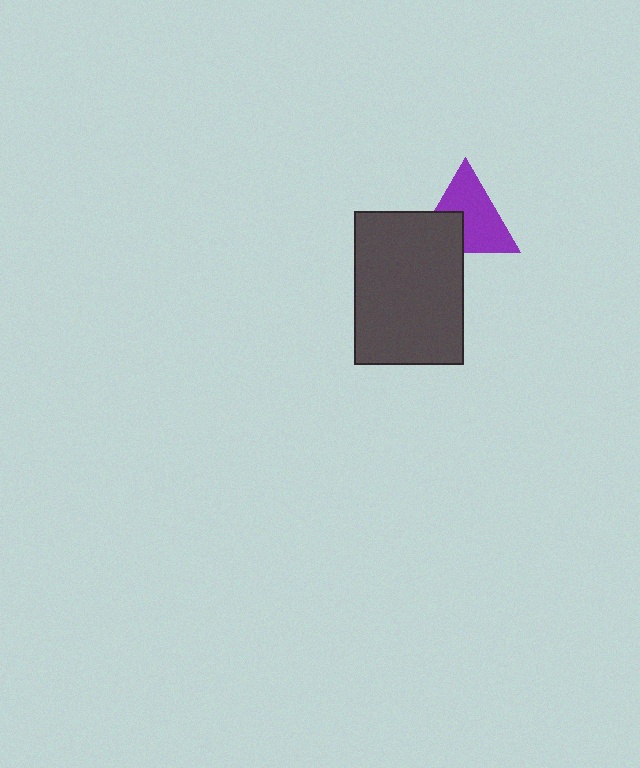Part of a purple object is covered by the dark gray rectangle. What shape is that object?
It is a triangle.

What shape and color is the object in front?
The object in front is a dark gray rectangle.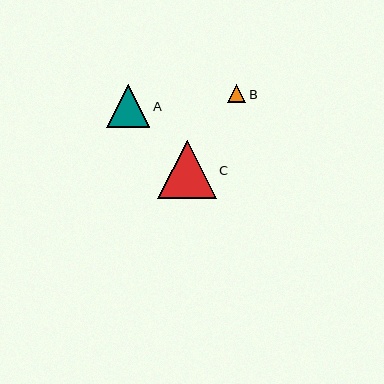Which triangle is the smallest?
Triangle B is the smallest with a size of approximately 18 pixels.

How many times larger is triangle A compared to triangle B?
Triangle A is approximately 2.3 times the size of triangle B.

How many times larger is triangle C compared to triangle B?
Triangle C is approximately 3.1 times the size of triangle B.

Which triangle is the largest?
Triangle C is the largest with a size of approximately 58 pixels.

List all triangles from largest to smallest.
From largest to smallest: C, A, B.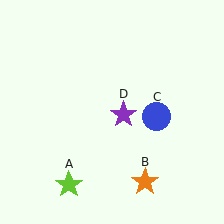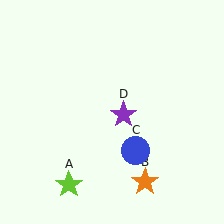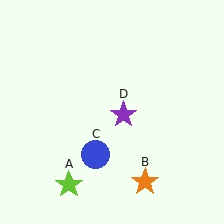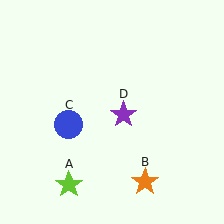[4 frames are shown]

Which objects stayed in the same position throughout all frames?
Lime star (object A) and orange star (object B) and purple star (object D) remained stationary.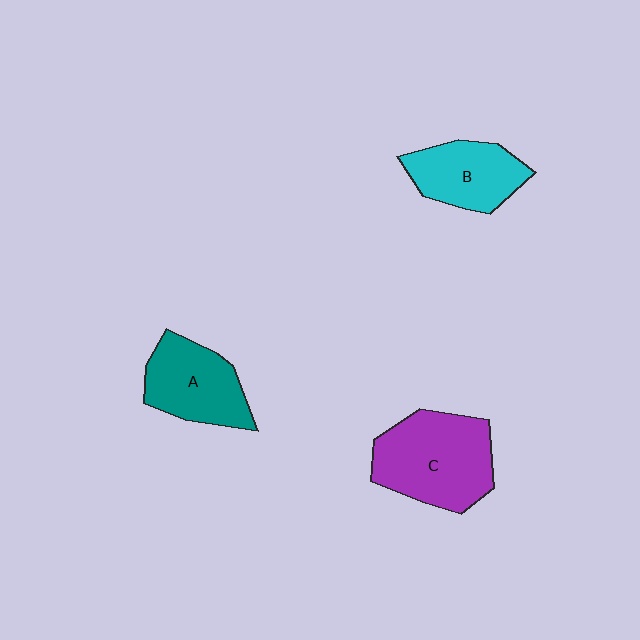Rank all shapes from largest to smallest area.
From largest to smallest: C (purple), A (teal), B (cyan).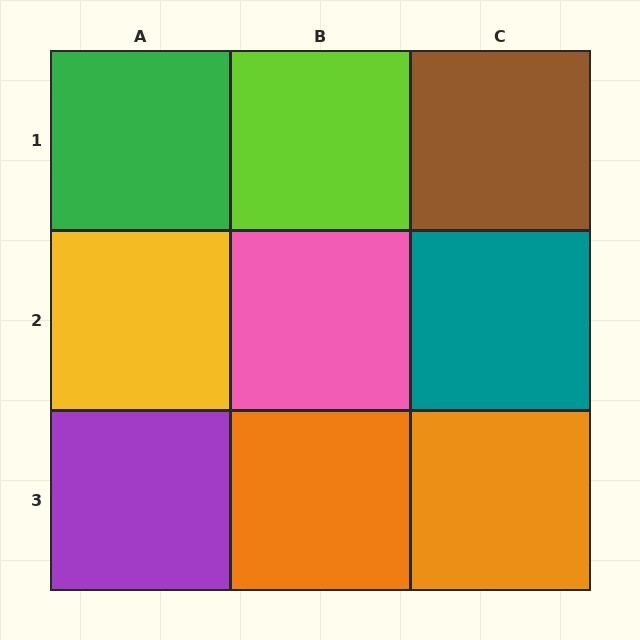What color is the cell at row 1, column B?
Lime.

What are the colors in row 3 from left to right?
Purple, orange, orange.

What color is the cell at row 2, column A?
Yellow.